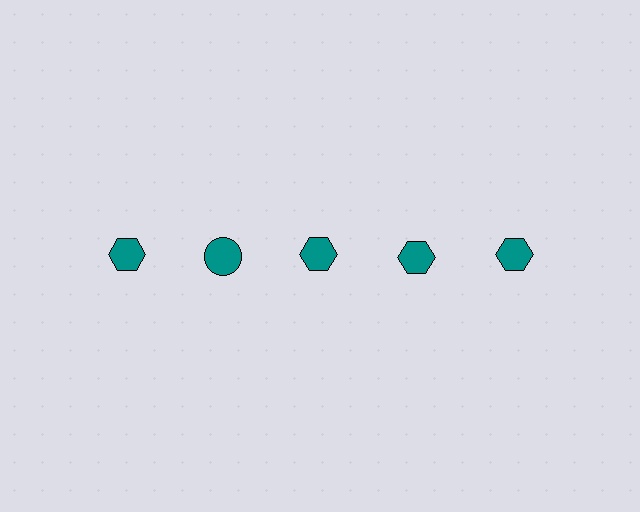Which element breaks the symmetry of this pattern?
The teal circle in the top row, second from left column breaks the symmetry. All other shapes are teal hexagons.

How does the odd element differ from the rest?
It has a different shape: circle instead of hexagon.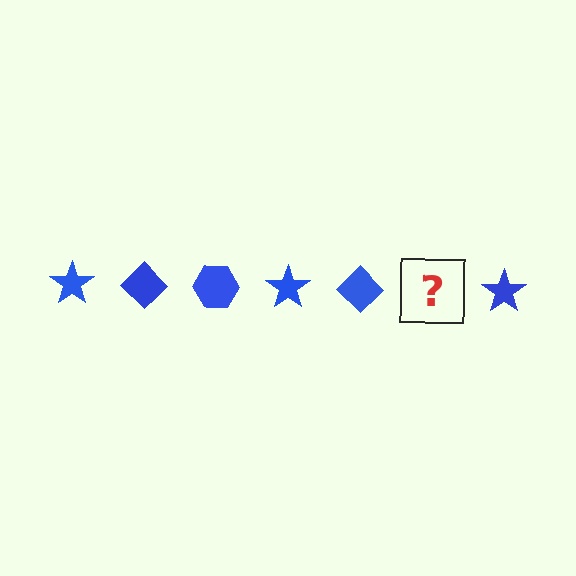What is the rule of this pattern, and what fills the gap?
The rule is that the pattern cycles through star, diamond, hexagon shapes in blue. The gap should be filled with a blue hexagon.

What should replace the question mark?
The question mark should be replaced with a blue hexagon.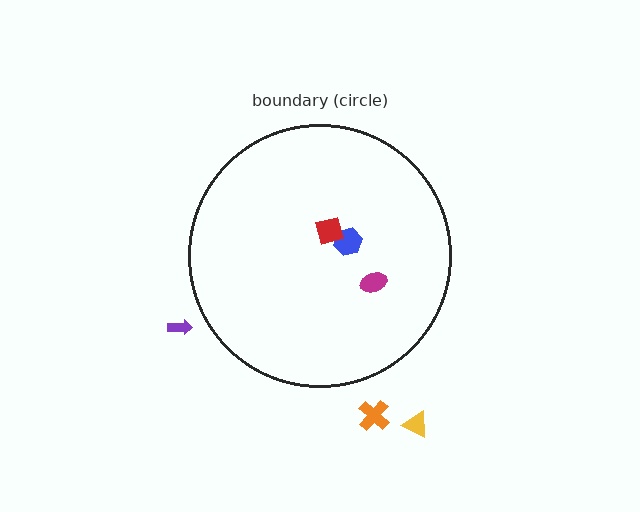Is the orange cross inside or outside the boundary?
Outside.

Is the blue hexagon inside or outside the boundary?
Inside.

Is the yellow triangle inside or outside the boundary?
Outside.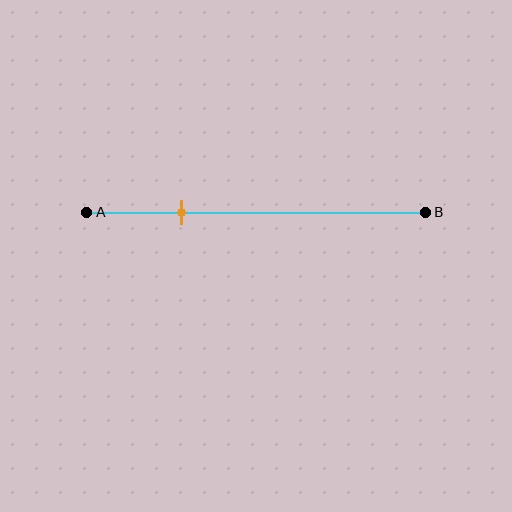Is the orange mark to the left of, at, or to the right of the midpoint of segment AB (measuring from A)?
The orange mark is to the left of the midpoint of segment AB.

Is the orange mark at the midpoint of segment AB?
No, the mark is at about 30% from A, not at the 50% midpoint.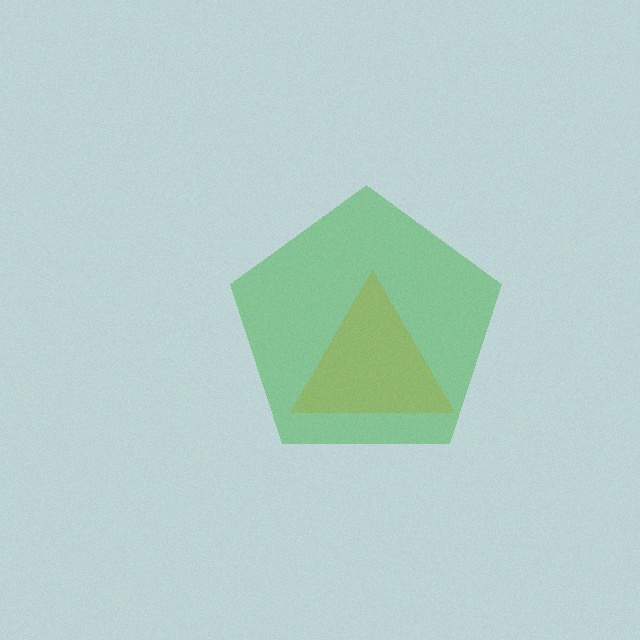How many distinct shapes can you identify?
There are 2 distinct shapes: an orange triangle, a green pentagon.